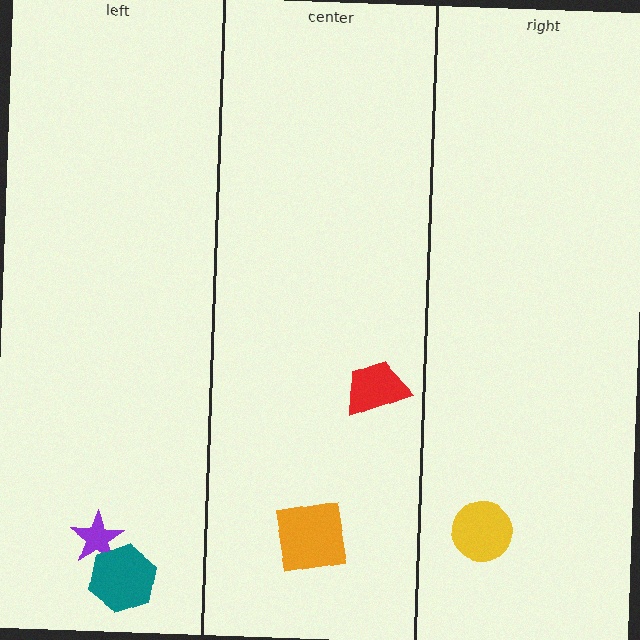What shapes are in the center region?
The red trapezoid, the orange square.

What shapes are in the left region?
The purple star, the teal hexagon.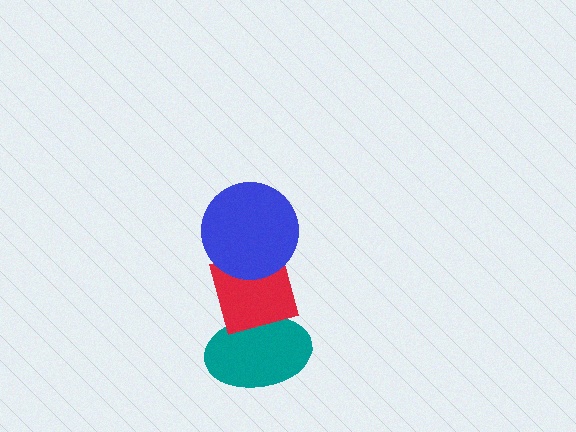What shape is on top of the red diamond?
The blue circle is on top of the red diamond.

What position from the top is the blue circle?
The blue circle is 1st from the top.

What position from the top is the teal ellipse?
The teal ellipse is 3rd from the top.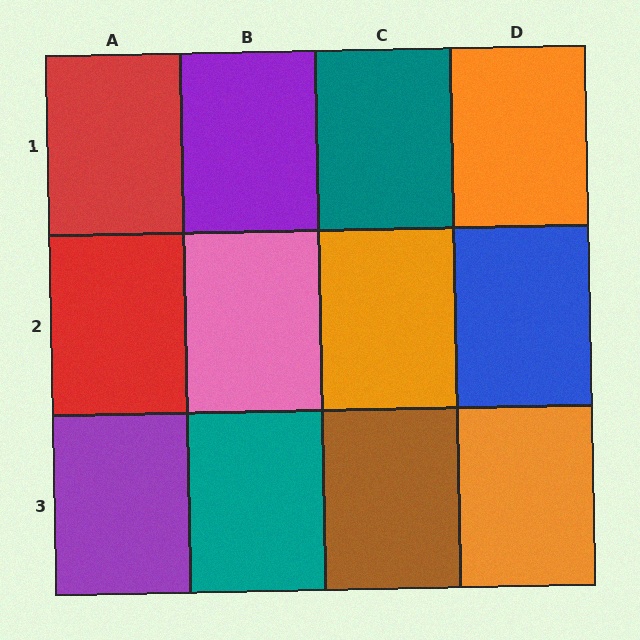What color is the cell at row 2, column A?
Red.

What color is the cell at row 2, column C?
Orange.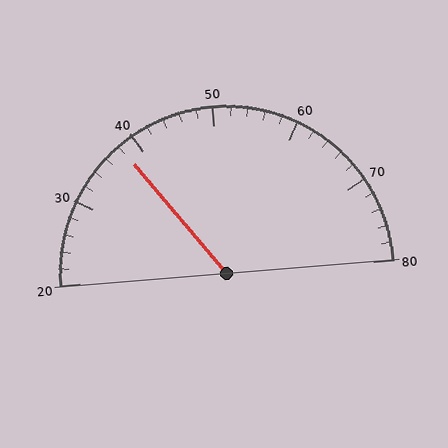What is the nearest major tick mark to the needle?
The nearest major tick mark is 40.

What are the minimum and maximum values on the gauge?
The gauge ranges from 20 to 80.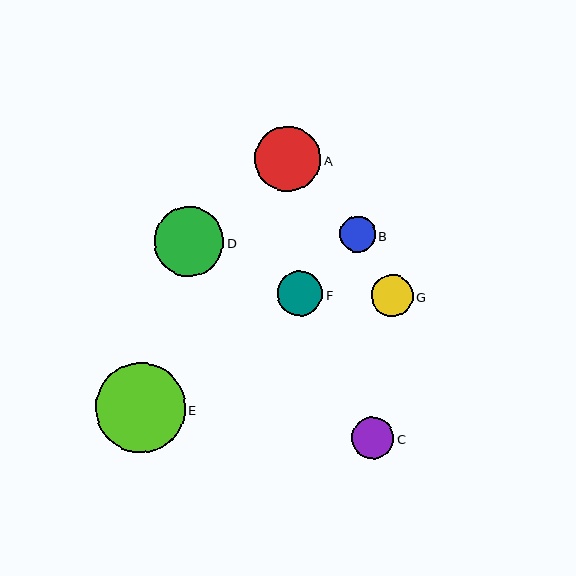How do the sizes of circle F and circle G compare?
Circle F and circle G are approximately the same size.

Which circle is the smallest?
Circle B is the smallest with a size of approximately 36 pixels.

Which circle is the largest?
Circle E is the largest with a size of approximately 90 pixels.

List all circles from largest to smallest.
From largest to smallest: E, D, A, F, C, G, B.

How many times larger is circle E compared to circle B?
Circle E is approximately 2.5 times the size of circle B.